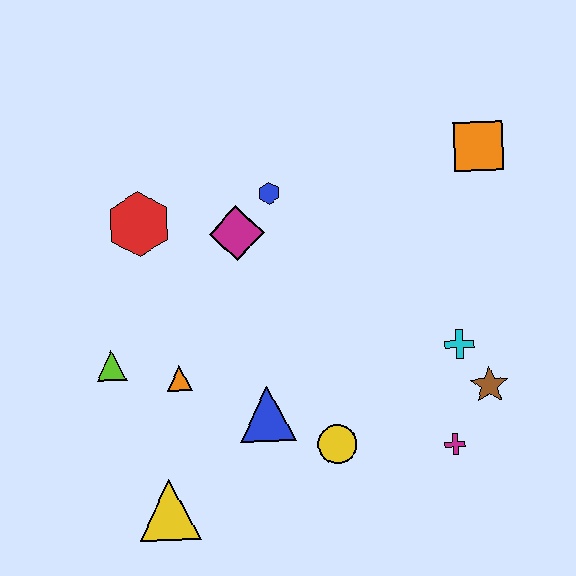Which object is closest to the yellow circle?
The blue triangle is closest to the yellow circle.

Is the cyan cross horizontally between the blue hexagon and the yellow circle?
No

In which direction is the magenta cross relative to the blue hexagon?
The magenta cross is below the blue hexagon.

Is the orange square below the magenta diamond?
No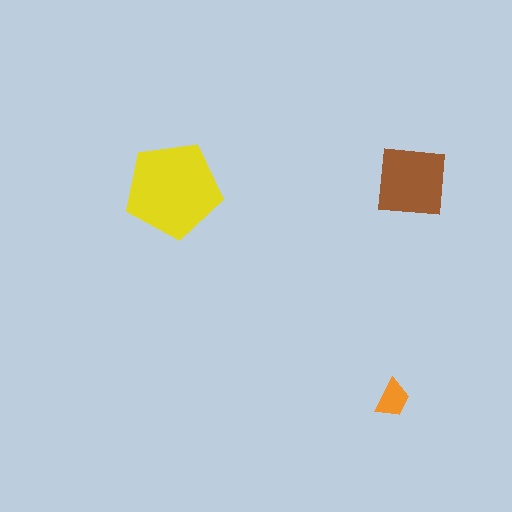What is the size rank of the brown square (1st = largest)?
2nd.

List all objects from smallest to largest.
The orange trapezoid, the brown square, the yellow pentagon.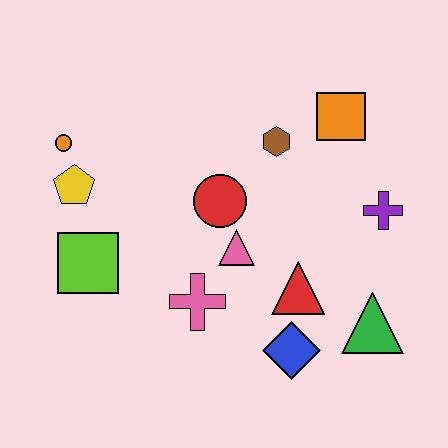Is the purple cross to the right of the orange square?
Yes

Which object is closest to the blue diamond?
The red triangle is closest to the blue diamond.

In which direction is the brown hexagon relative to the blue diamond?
The brown hexagon is above the blue diamond.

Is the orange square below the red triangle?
No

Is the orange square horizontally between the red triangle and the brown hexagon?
No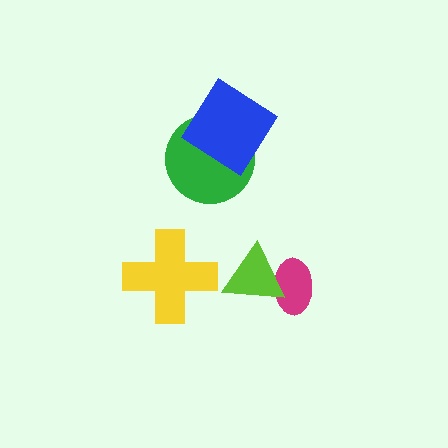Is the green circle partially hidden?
Yes, it is partially covered by another shape.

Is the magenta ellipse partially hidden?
Yes, it is partially covered by another shape.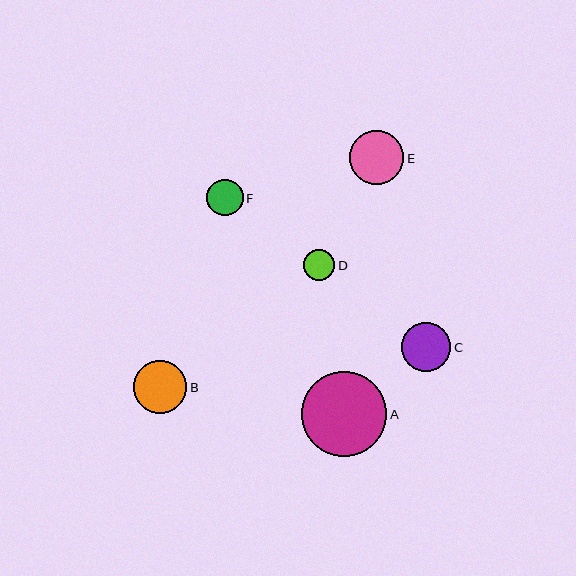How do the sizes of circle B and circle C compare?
Circle B and circle C are approximately the same size.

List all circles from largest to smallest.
From largest to smallest: A, E, B, C, F, D.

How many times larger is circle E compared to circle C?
Circle E is approximately 1.1 times the size of circle C.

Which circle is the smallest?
Circle D is the smallest with a size of approximately 31 pixels.